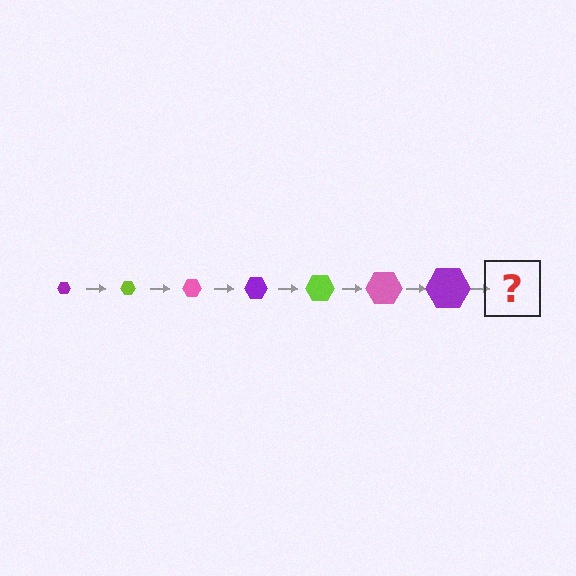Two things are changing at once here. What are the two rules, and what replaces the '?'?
The two rules are that the hexagon grows larger each step and the color cycles through purple, lime, and pink. The '?' should be a lime hexagon, larger than the previous one.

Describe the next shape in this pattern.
It should be a lime hexagon, larger than the previous one.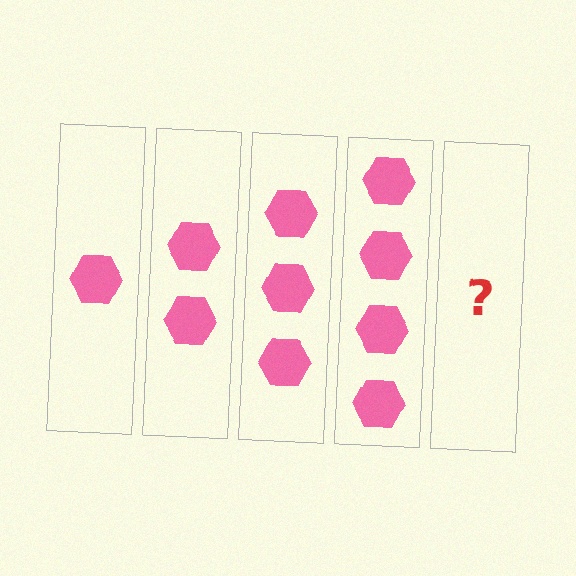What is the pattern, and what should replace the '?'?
The pattern is that each step adds one more hexagon. The '?' should be 5 hexagons.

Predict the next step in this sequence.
The next step is 5 hexagons.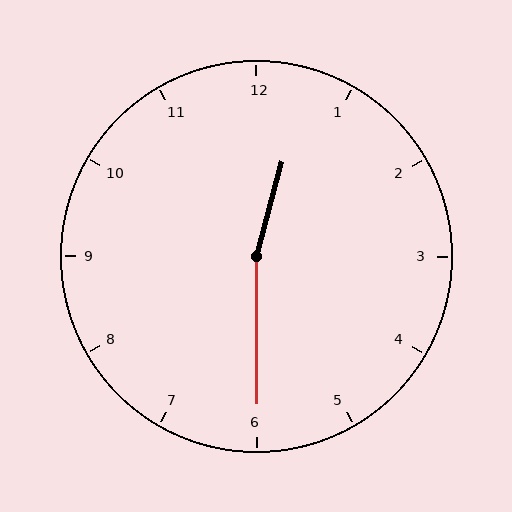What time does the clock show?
12:30.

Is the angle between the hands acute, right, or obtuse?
It is obtuse.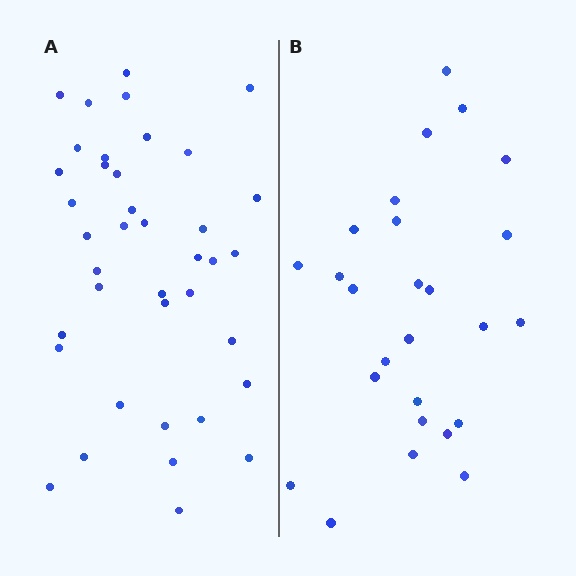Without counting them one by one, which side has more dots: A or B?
Region A (the left region) has more dots.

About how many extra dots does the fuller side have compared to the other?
Region A has approximately 15 more dots than region B.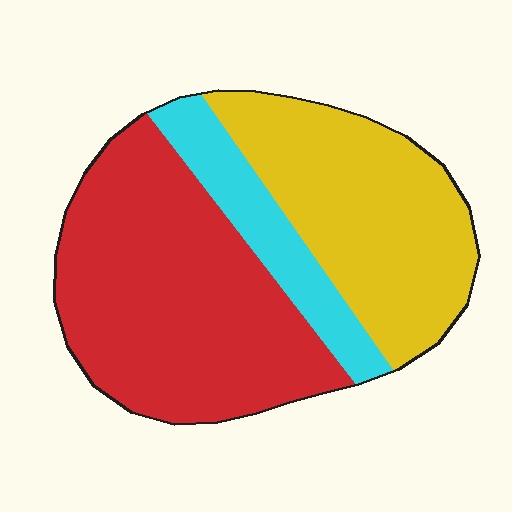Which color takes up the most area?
Red, at roughly 50%.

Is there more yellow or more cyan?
Yellow.